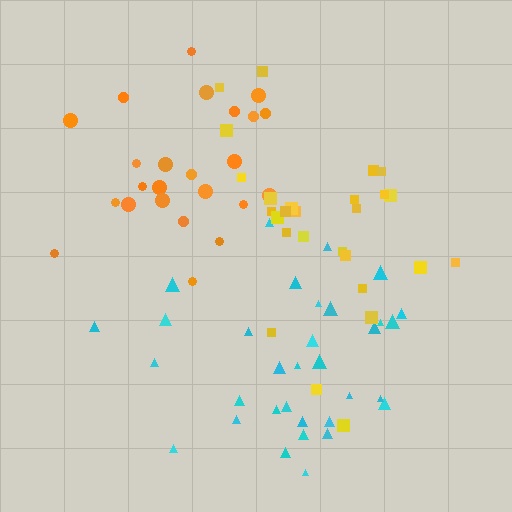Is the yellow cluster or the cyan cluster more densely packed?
Cyan.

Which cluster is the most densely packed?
Cyan.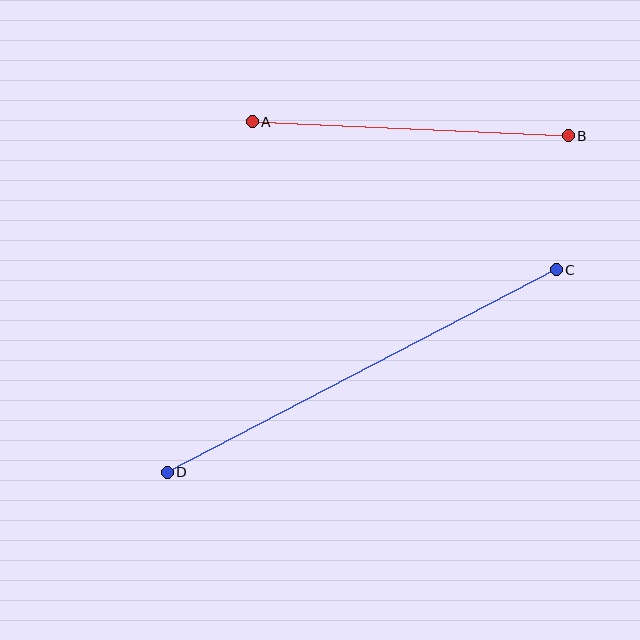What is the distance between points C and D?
The distance is approximately 439 pixels.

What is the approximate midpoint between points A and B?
The midpoint is at approximately (410, 129) pixels.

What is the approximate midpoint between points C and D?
The midpoint is at approximately (362, 371) pixels.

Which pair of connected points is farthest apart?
Points C and D are farthest apart.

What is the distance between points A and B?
The distance is approximately 317 pixels.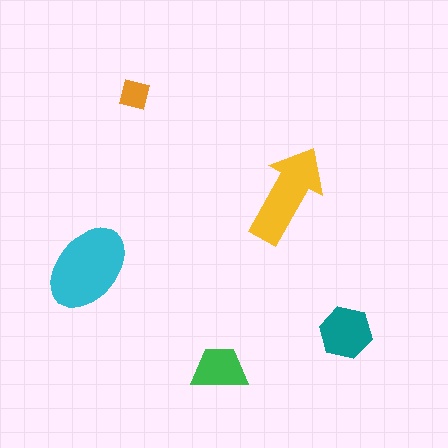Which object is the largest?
The cyan ellipse.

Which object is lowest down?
The green trapezoid is bottommost.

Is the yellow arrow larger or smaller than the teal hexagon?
Larger.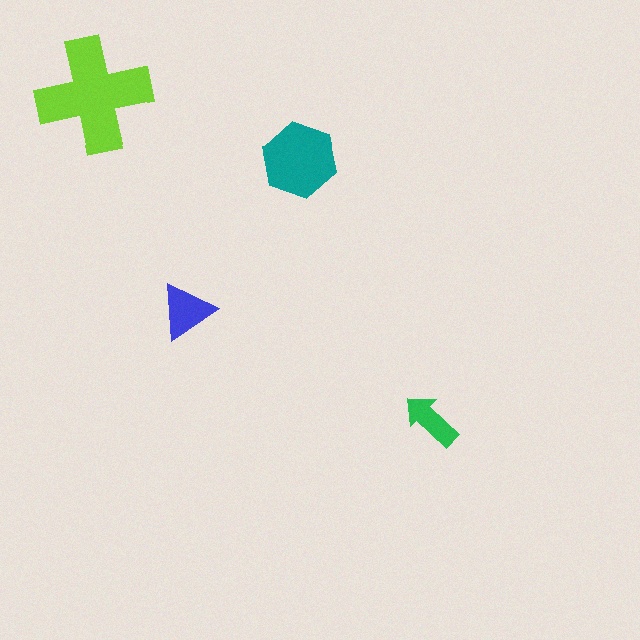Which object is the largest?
The lime cross.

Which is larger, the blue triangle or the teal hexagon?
The teal hexagon.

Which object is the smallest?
The green arrow.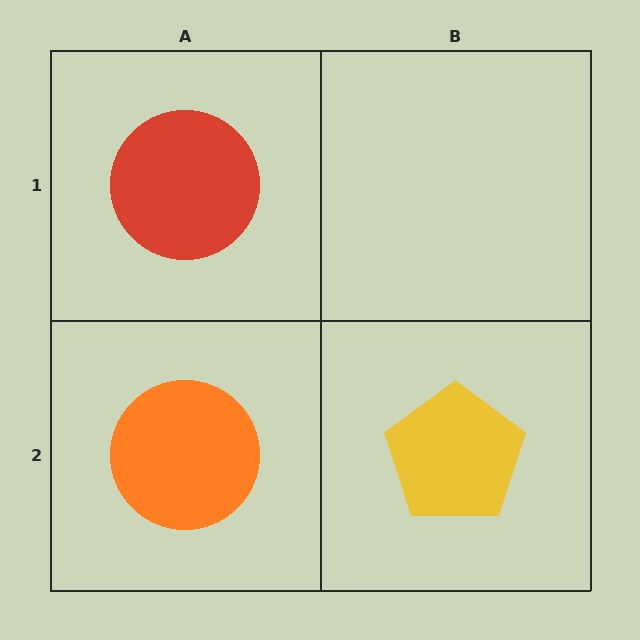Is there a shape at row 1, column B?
No, that cell is empty.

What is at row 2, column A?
An orange circle.